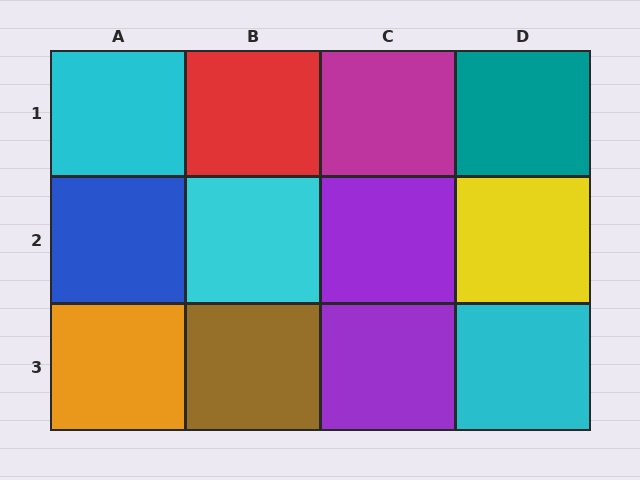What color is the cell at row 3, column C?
Purple.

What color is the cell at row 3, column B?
Brown.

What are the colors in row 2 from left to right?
Blue, cyan, purple, yellow.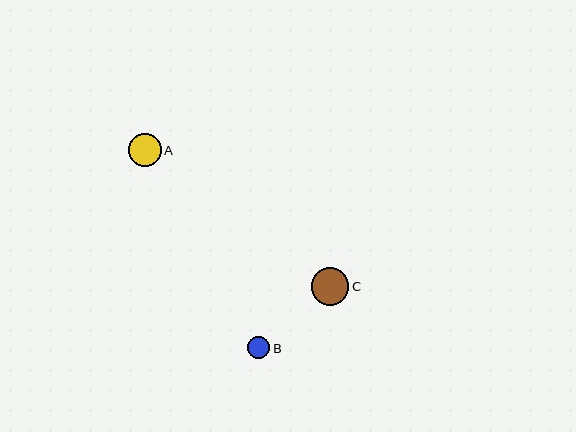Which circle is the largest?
Circle C is the largest with a size of approximately 37 pixels.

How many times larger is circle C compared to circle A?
Circle C is approximately 1.1 times the size of circle A.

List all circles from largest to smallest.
From largest to smallest: C, A, B.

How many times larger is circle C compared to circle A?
Circle C is approximately 1.1 times the size of circle A.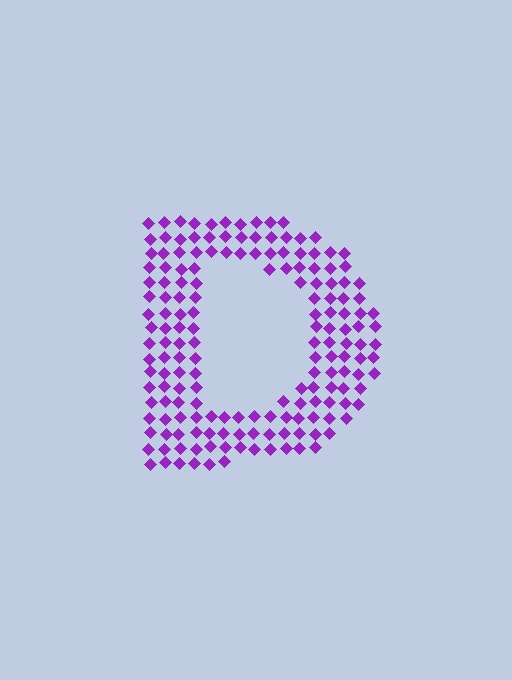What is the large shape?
The large shape is the letter D.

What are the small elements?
The small elements are diamonds.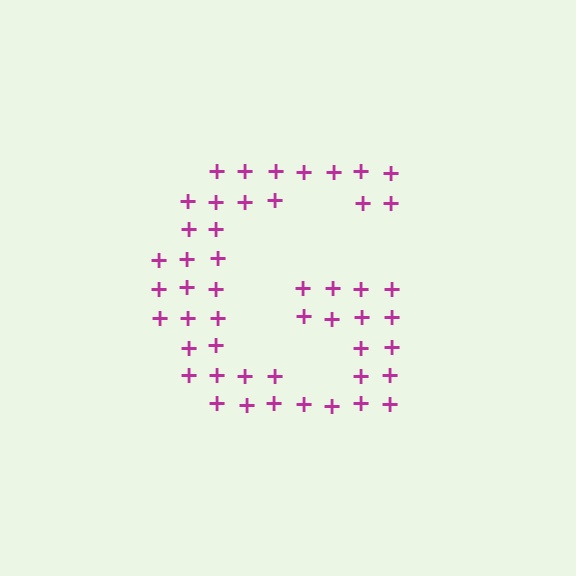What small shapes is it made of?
It is made of small plus signs.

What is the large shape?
The large shape is the letter G.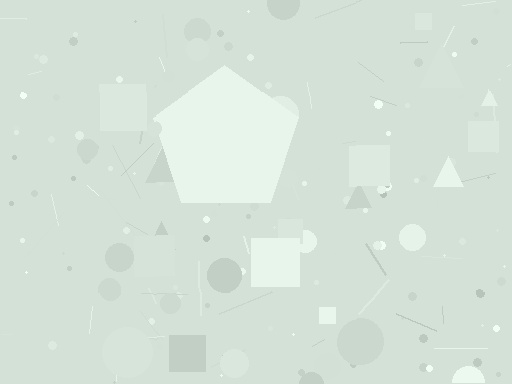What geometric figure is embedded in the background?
A pentagon is embedded in the background.